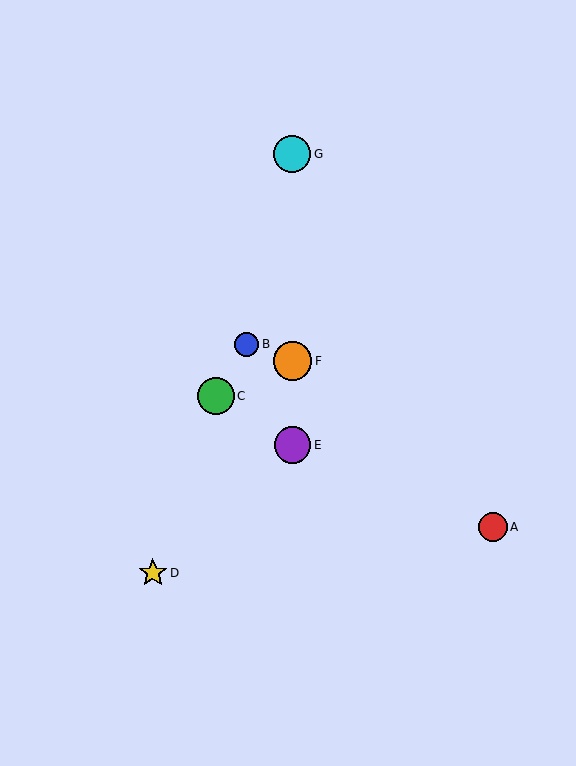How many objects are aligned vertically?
3 objects (E, F, G) are aligned vertically.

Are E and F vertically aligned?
Yes, both are at x≈292.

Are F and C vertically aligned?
No, F is at x≈292 and C is at x≈216.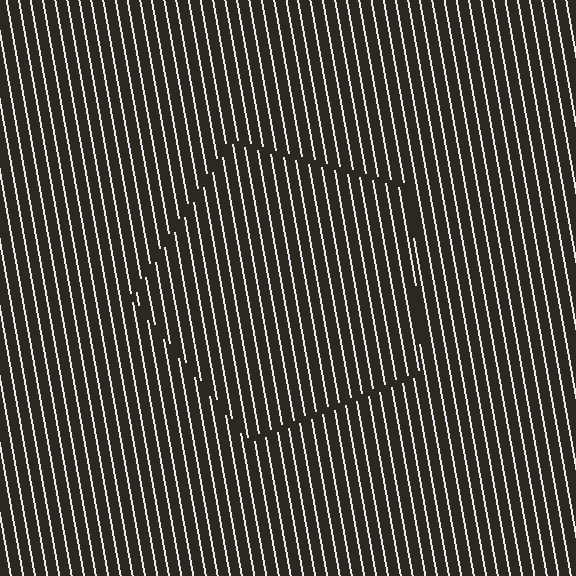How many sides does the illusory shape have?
5 sides — the line-ends trace a pentagon.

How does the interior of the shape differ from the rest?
The interior of the shape contains the same grating, shifted by half a period — the contour is defined by the phase discontinuity where line-ends from the inner and outer gratings abut.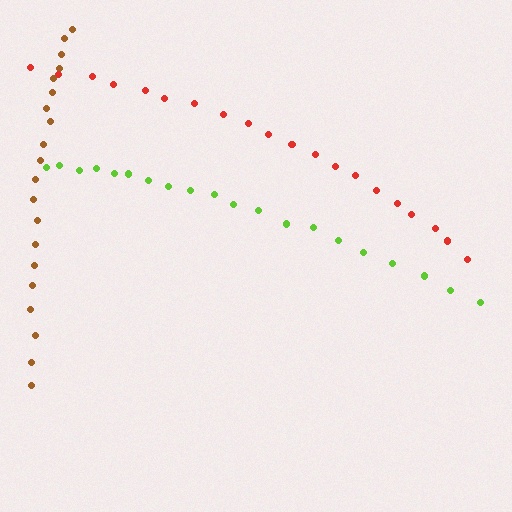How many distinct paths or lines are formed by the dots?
There are 3 distinct paths.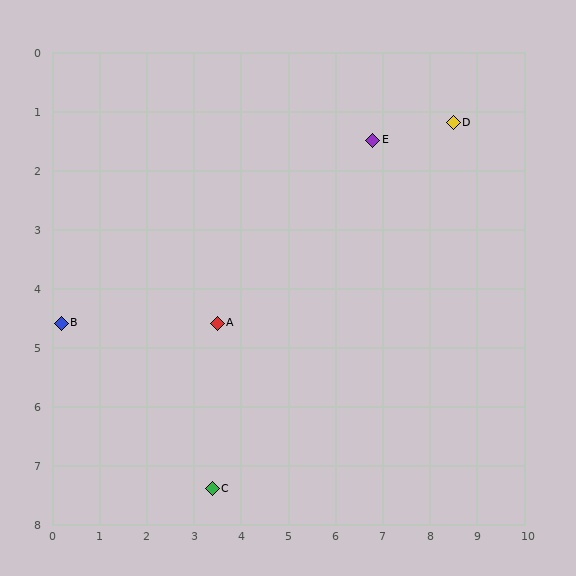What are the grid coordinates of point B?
Point B is at approximately (0.2, 4.6).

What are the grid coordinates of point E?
Point E is at approximately (6.8, 1.5).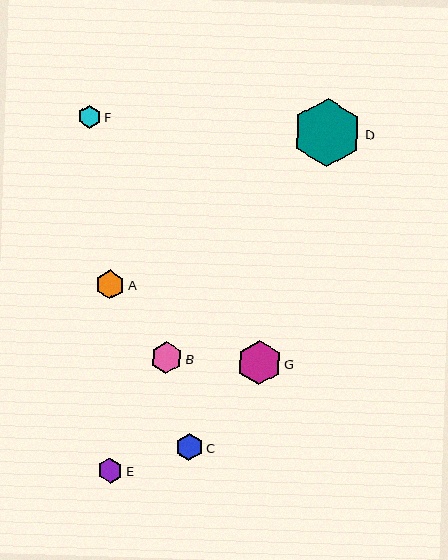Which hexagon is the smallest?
Hexagon F is the smallest with a size of approximately 24 pixels.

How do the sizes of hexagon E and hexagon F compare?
Hexagon E and hexagon F are approximately the same size.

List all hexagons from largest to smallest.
From largest to smallest: D, G, B, A, C, E, F.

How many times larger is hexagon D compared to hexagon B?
Hexagon D is approximately 2.1 times the size of hexagon B.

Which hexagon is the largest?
Hexagon D is the largest with a size of approximately 68 pixels.